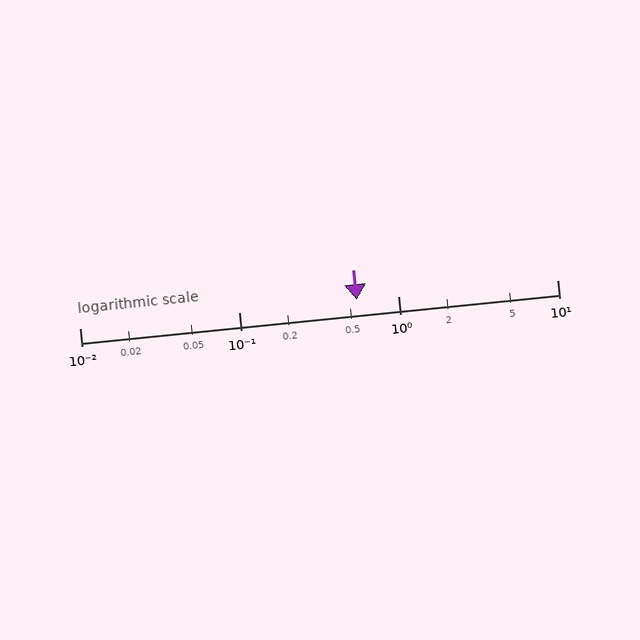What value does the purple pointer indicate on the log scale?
The pointer indicates approximately 0.55.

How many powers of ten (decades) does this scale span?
The scale spans 3 decades, from 0.01 to 10.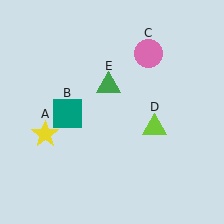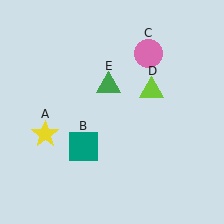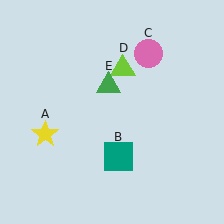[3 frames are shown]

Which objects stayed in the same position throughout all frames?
Yellow star (object A) and pink circle (object C) and green triangle (object E) remained stationary.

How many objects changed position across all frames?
2 objects changed position: teal square (object B), lime triangle (object D).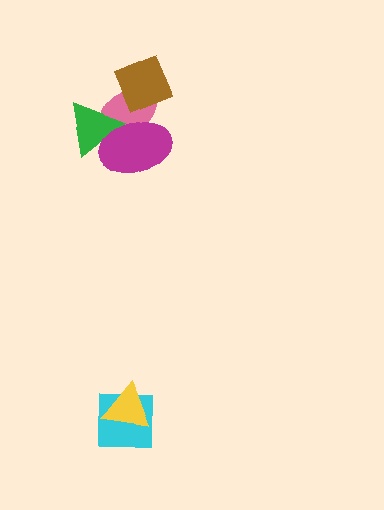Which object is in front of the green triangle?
The magenta ellipse is in front of the green triangle.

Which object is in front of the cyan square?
The yellow triangle is in front of the cyan square.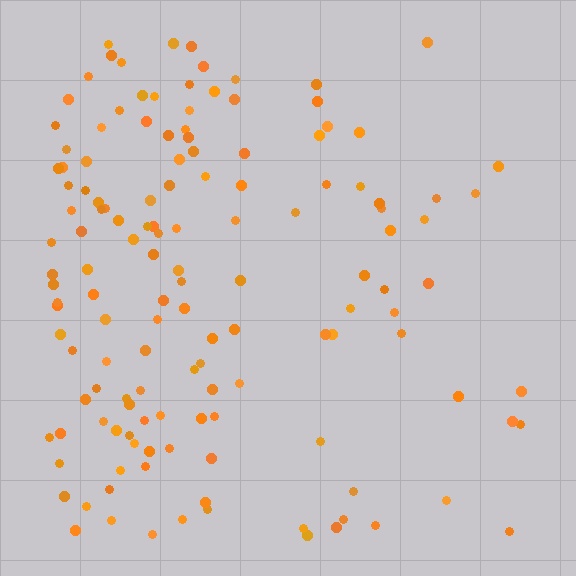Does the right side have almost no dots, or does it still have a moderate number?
Still a moderate number, just noticeably fewer than the left.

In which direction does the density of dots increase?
From right to left, with the left side densest.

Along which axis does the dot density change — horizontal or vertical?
Horizontal.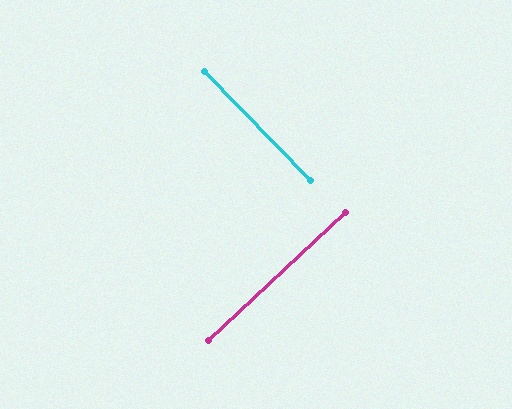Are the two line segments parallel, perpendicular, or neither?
Perpendicular — they meet at approximately 89°.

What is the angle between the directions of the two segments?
Approximately 89 degrees.